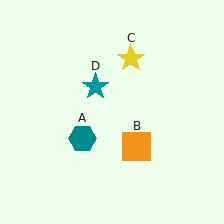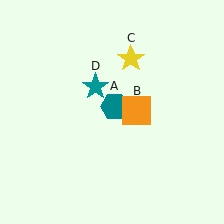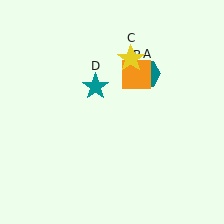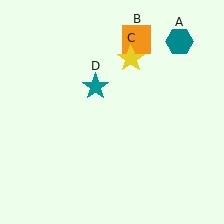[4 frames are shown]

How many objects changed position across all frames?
2 objects changed position: teal hexagon (object A), orange square (object B).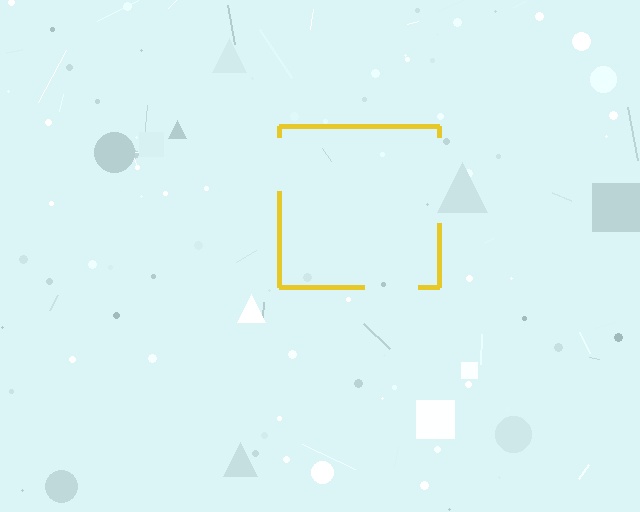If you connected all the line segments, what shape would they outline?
They would outline a square.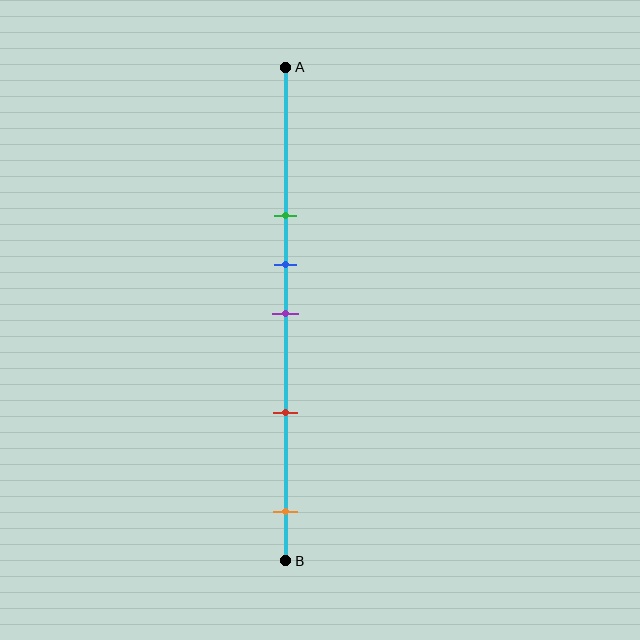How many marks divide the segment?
There are 5 marks dividing the segment.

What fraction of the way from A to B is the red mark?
The red mark is approximately 70% (0.7) of the way from A to B.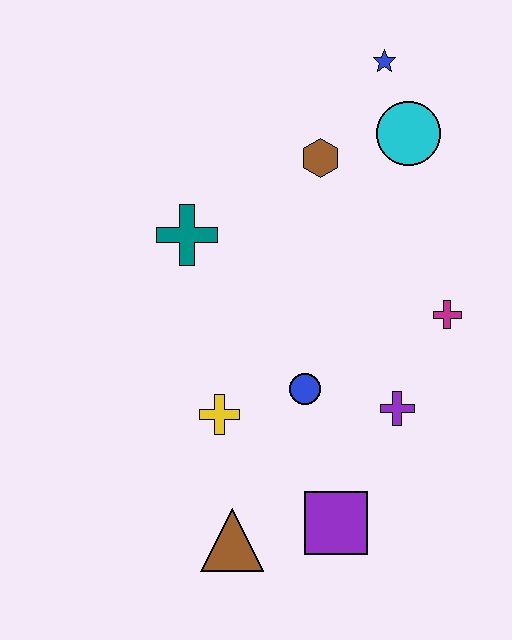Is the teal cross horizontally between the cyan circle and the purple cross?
No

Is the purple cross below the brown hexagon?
Yes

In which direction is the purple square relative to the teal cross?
The purple square is below the teal cross.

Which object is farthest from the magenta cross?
The brown triangle is farthest from the magenta cross.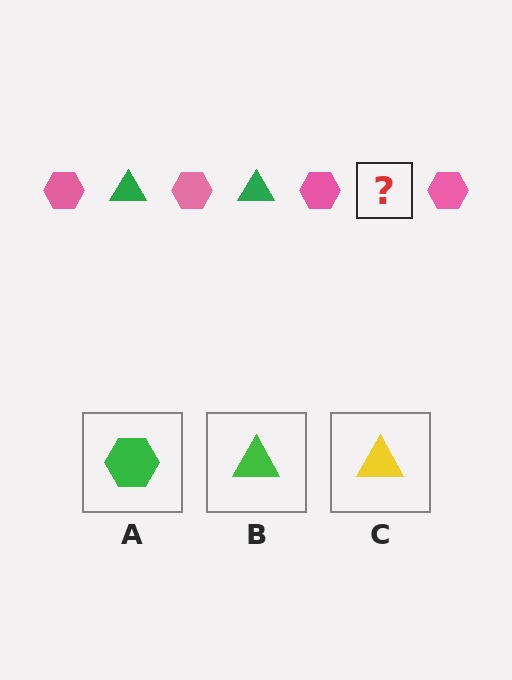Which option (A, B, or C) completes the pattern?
B.